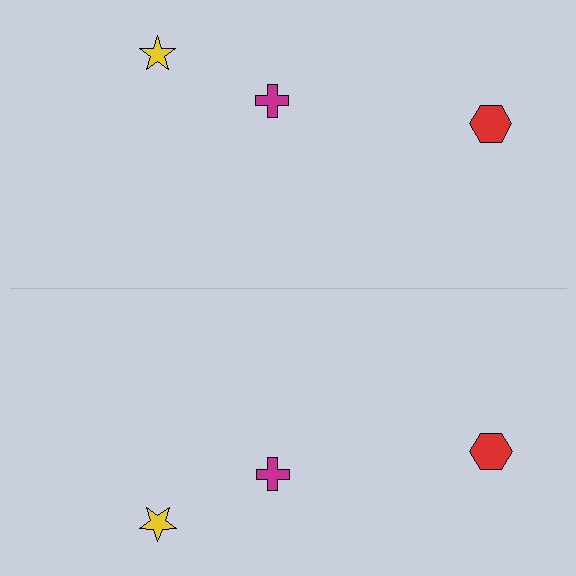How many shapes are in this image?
There are 6 shapes in this image.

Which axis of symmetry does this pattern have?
The pattern has a horizontal axis of symmetry running through the center of the image.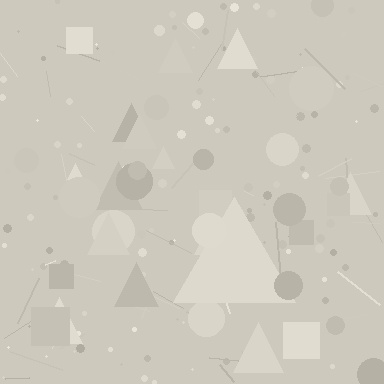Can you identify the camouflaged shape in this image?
The camouflaged shape is a triangle.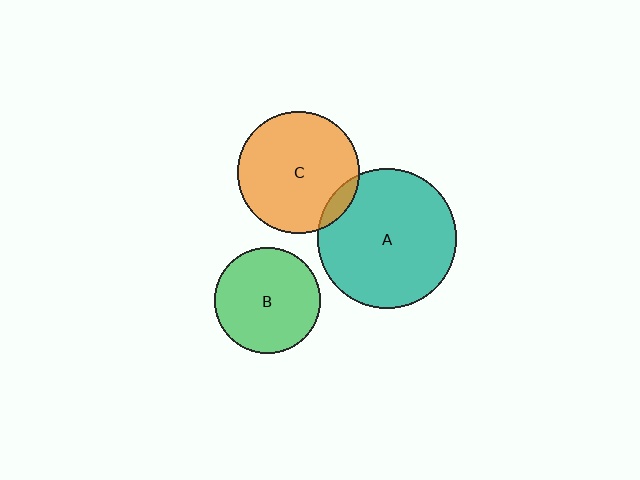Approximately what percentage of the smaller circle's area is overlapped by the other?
Approximately 10%.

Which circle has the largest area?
Circle A (teal).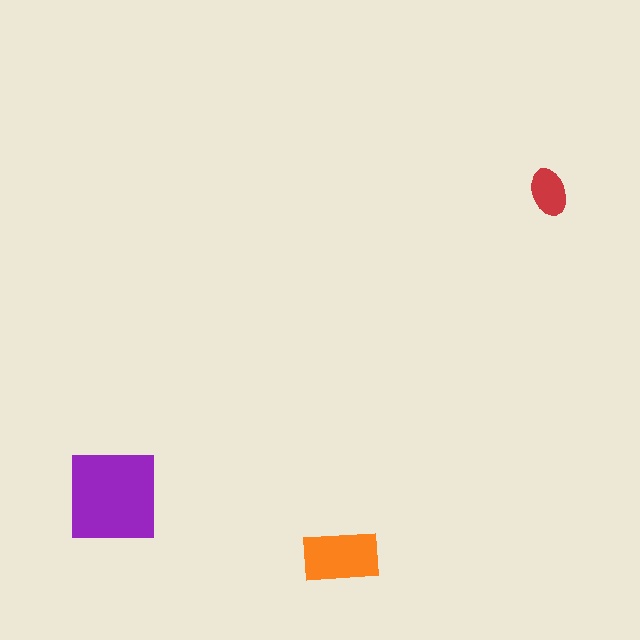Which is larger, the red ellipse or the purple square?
The purple square.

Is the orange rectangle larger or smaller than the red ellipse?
Larger.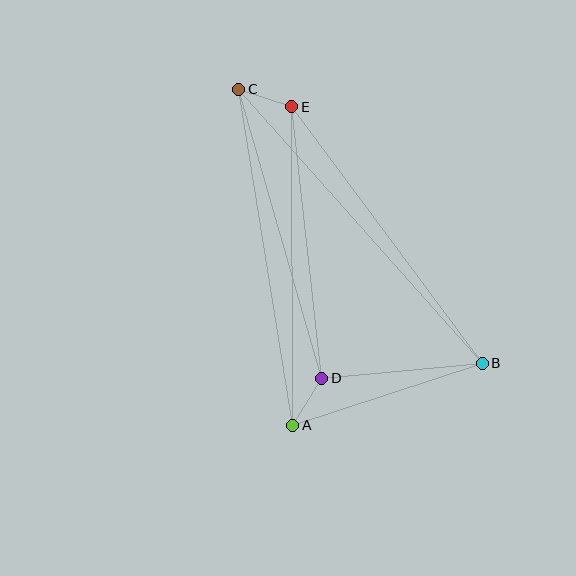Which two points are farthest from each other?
Points B and C are farthest from each other.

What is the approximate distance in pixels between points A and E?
The distance between A and E is approximately 319 pixels.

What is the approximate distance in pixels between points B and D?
The distance between B and D is approximately 161 pixels.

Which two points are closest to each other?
Points A and D are closest to each other.